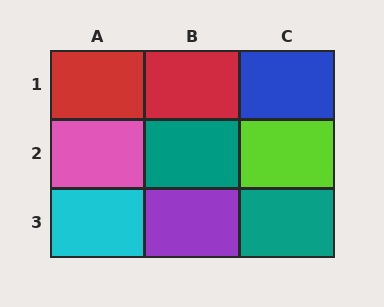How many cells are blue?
1 cell is blue.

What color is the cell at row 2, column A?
Pink.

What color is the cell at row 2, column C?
Lime.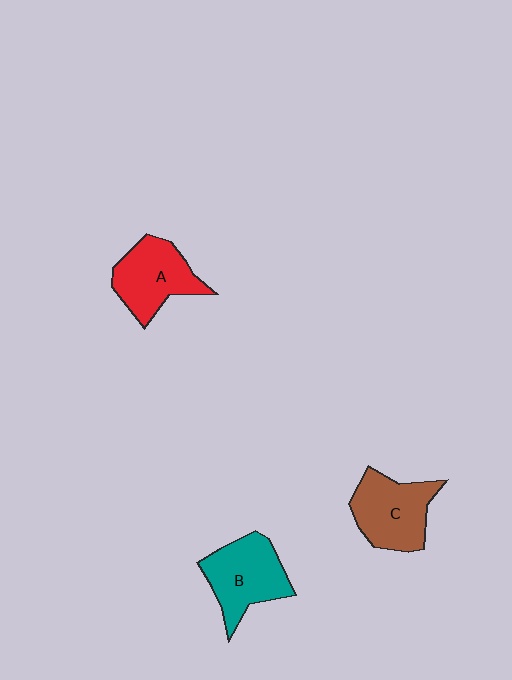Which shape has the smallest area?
Shape A (red).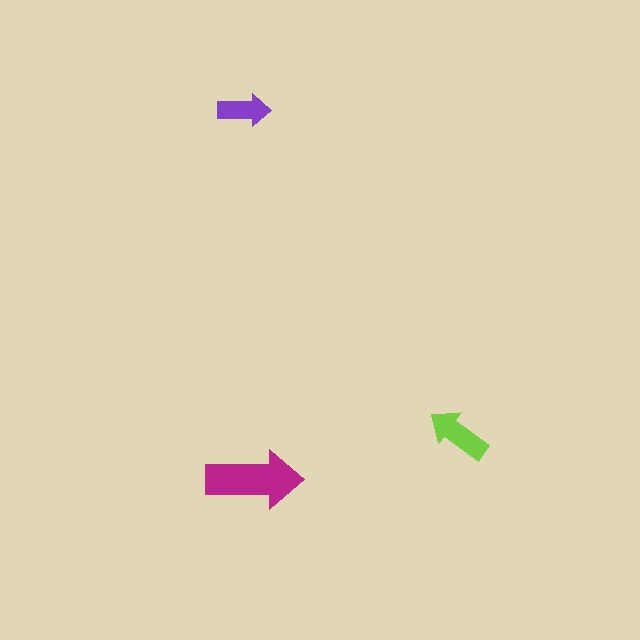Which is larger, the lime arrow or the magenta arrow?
The magenta one.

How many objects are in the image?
There are 3 objects in the image.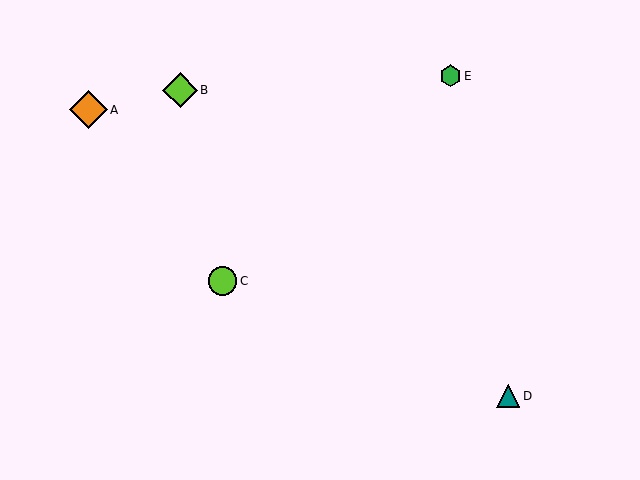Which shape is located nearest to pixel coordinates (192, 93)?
The lime diamond (labeled B) at (180, 90) is nearest to that location.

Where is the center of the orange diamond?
The center of the orange diamond is at (88, 110).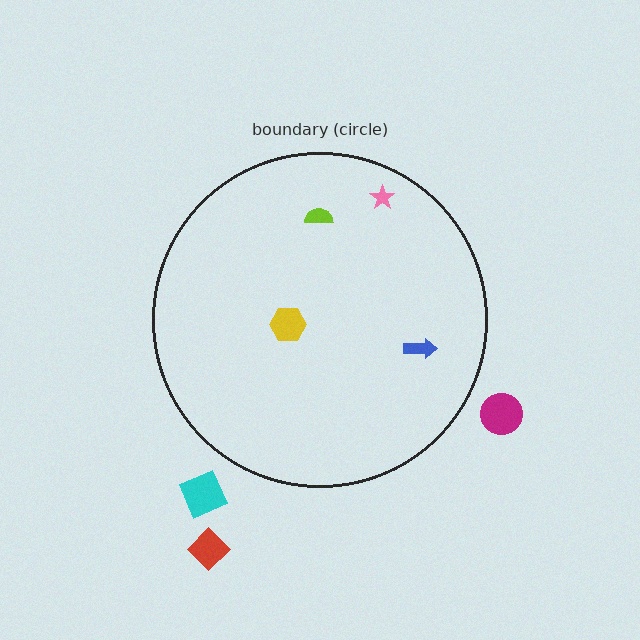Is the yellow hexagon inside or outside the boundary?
Inside.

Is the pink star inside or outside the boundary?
Inside.